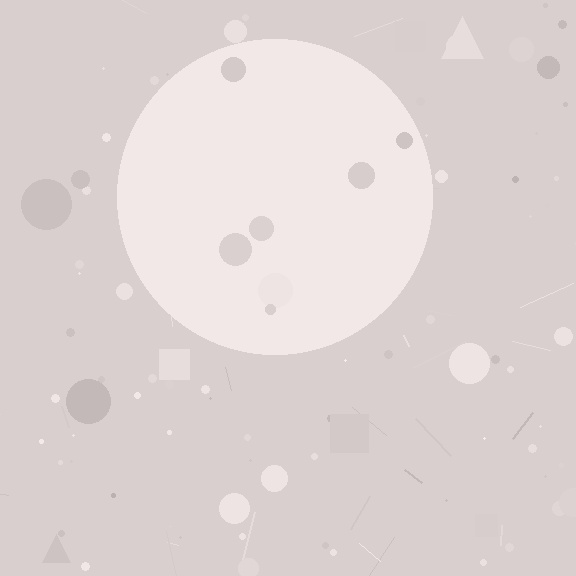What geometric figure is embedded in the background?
A circle is embedded in the background.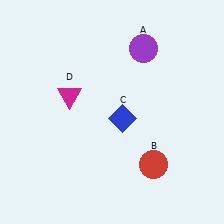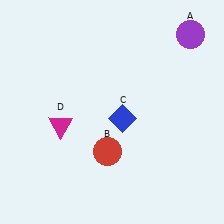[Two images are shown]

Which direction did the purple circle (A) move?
The purple circle (A) moved right.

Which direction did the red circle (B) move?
The red circle (B) moved left.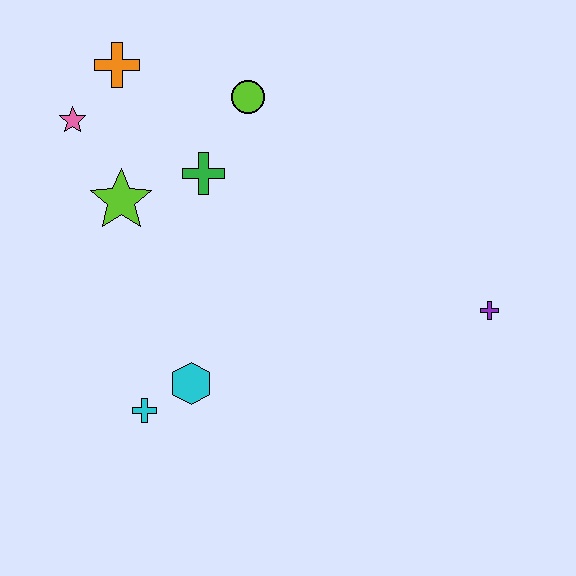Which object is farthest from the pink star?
The purple cross is farthest from the pink star.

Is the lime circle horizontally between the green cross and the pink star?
No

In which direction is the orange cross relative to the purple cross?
The orange cross is to the left of the purple cross.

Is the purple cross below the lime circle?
Yes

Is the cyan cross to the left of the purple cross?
Yes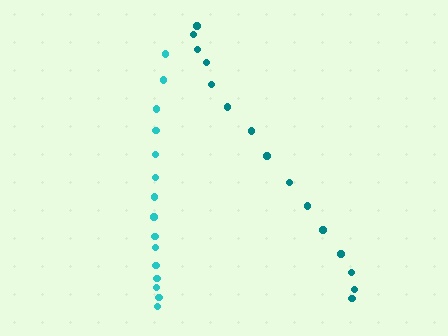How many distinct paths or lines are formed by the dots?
There are 2 distinct paths.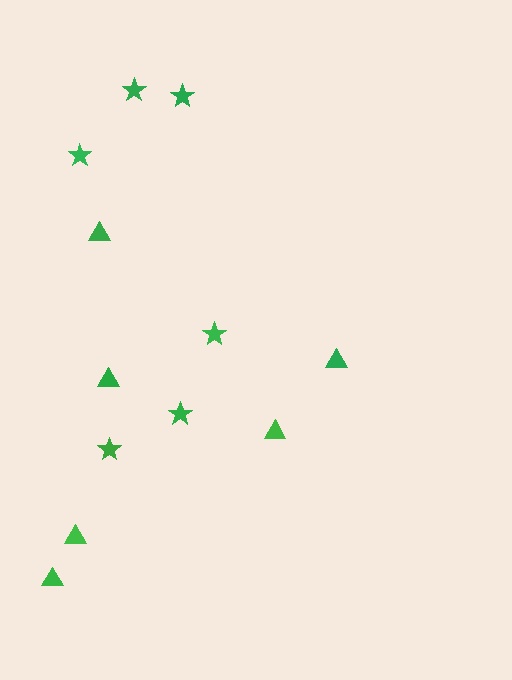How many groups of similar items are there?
There are 2 groups: one group of stars (6) and one group of triangles (6).